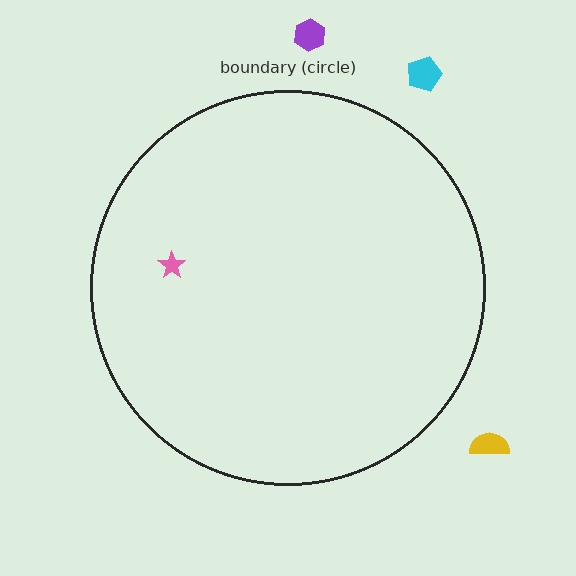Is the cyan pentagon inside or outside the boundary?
Outside.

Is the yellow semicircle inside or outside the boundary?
Outside.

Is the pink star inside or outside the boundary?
Inside.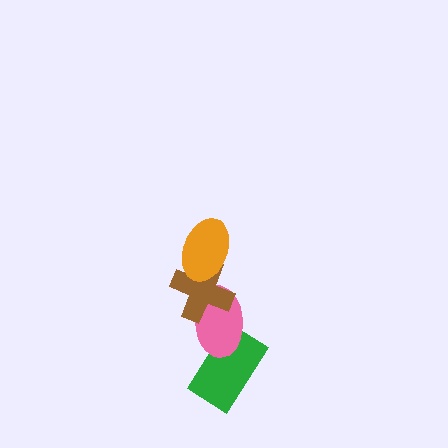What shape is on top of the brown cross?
The orange ellipse is on top of the brown cross.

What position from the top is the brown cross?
The brown cross is 2nd from the top.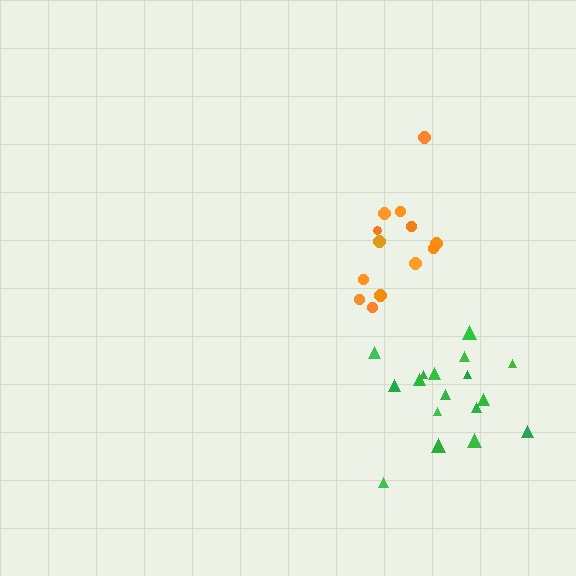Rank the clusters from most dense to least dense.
orange, green.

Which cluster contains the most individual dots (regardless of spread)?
Green (17).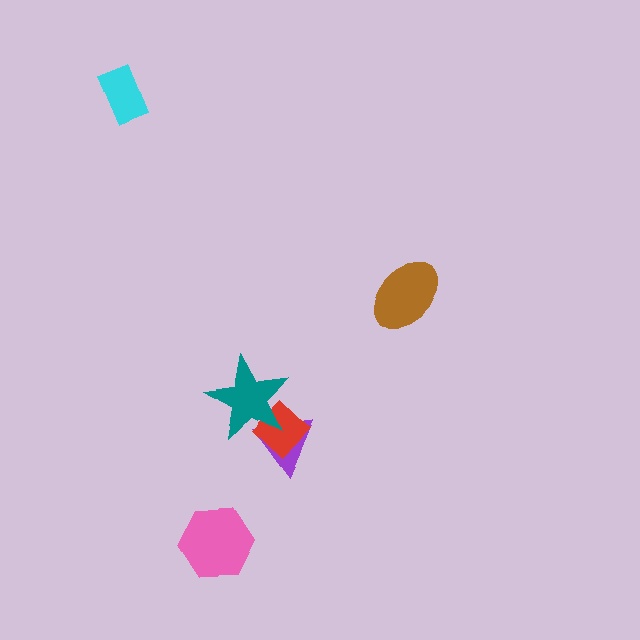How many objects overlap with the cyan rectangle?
0 objects overlap with the cyan rectangle.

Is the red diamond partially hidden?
Yes, it is partially covered by another shape.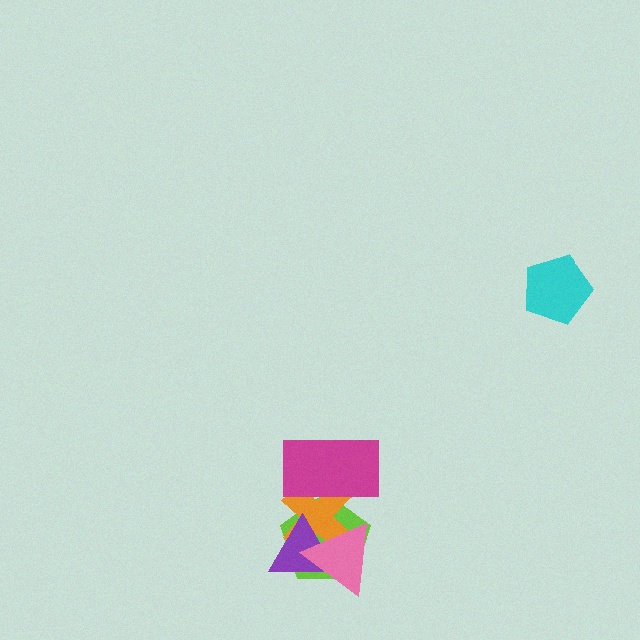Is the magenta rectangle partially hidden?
No, no other shape covers it.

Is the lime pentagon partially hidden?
Yes, it is partially covered by another shape.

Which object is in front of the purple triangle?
The pink triangle is in front of the purple triangle.